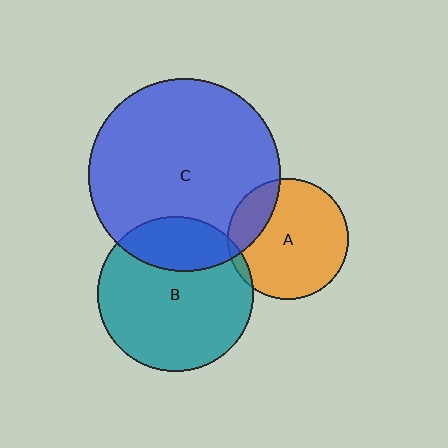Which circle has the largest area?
Circle C (blue).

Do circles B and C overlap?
Yes.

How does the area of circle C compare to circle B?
Approximately 1.5 times.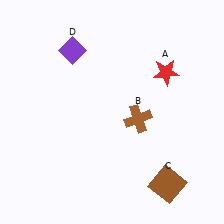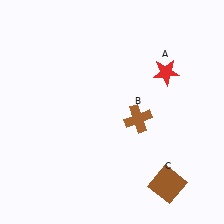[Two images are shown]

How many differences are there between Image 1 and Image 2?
There is 1 difference between the two images.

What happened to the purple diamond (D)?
The purple diamond (D) was removed in Image 2. It was in the top-left area of Image 1.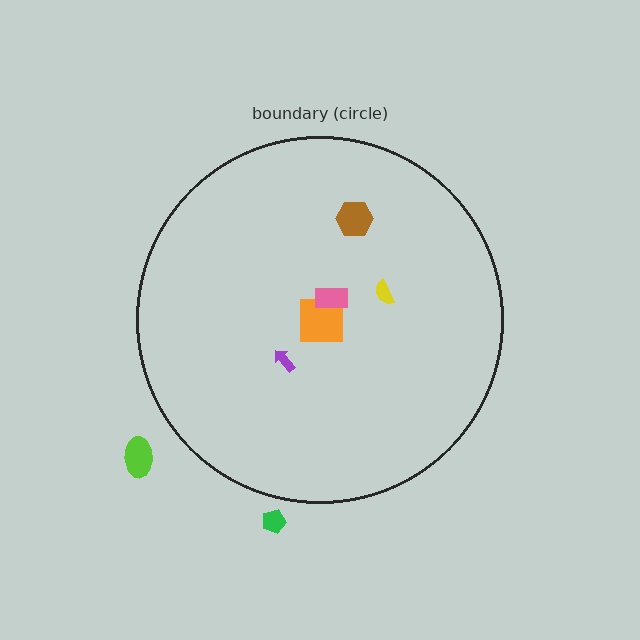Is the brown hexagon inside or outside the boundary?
Inside.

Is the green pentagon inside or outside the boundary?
Outside.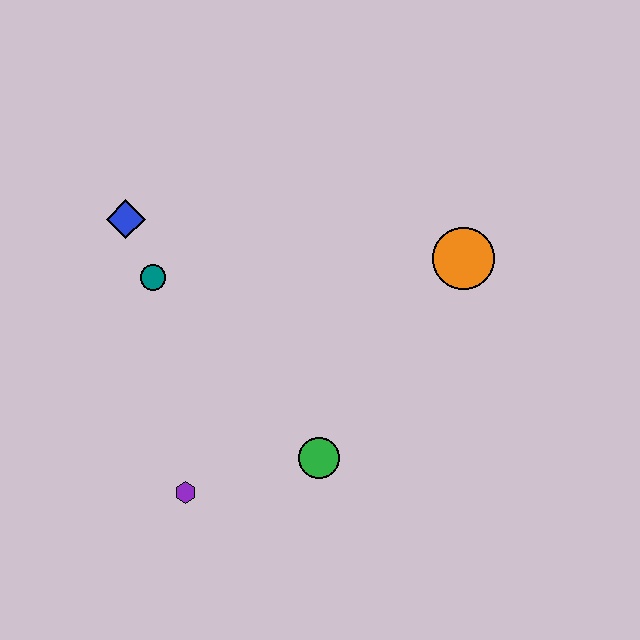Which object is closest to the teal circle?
The blue diamond is closest to the teal circle.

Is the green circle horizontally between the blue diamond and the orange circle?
Yes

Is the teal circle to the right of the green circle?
No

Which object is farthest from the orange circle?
The purple hexagon is farthest from the orange circle.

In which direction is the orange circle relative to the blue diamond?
The orange circle is to the right of the blue diamond.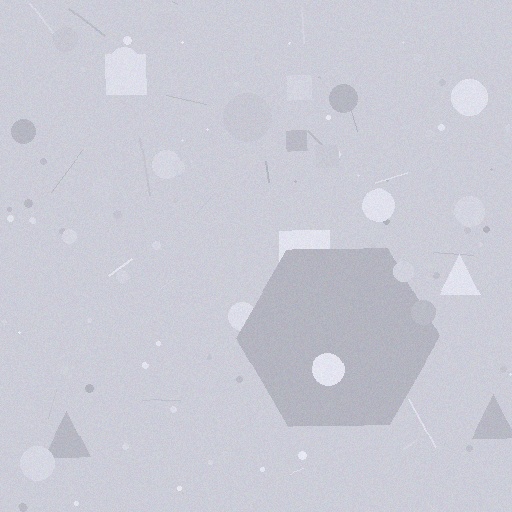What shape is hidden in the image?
A hexagon is hidden in the image.